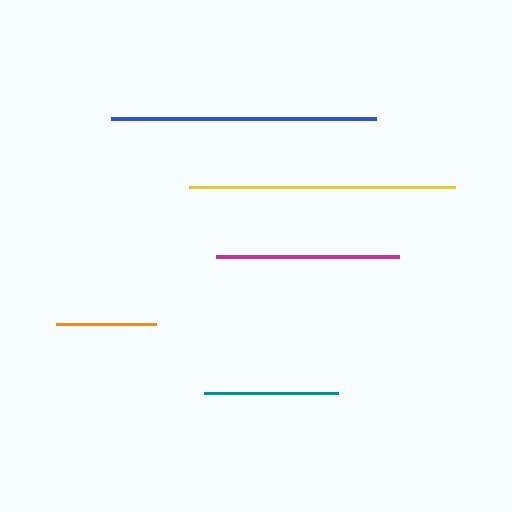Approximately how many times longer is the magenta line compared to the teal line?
The magenta line is approximately 1.4 times the length of the teal line.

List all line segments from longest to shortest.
From longest to shortest: yellow, blue, magenta, teal, orange.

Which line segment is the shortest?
The orange line is the shortest at approximately 100 pixels.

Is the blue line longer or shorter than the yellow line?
The yellow line is longer than the blue line.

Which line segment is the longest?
The yellow line is the longest at approximately 266 pixels.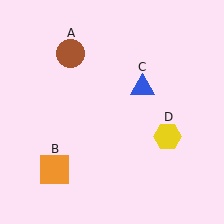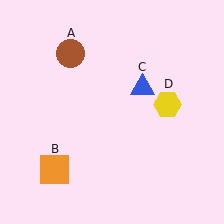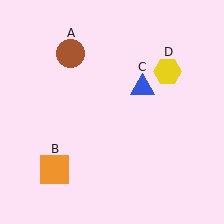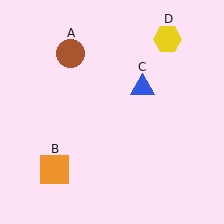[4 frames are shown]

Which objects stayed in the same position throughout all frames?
Brown circle (object A) and orange square (object B) and blue triangle (object C) remained stationary.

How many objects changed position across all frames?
1 object changed position: yellow hexagon (object D).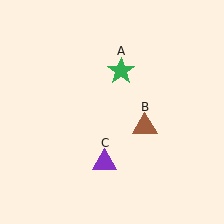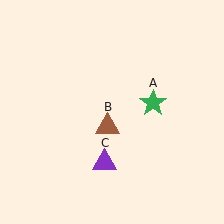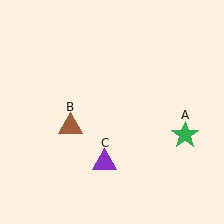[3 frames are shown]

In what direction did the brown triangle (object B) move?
The brown triangle (object B) moved left.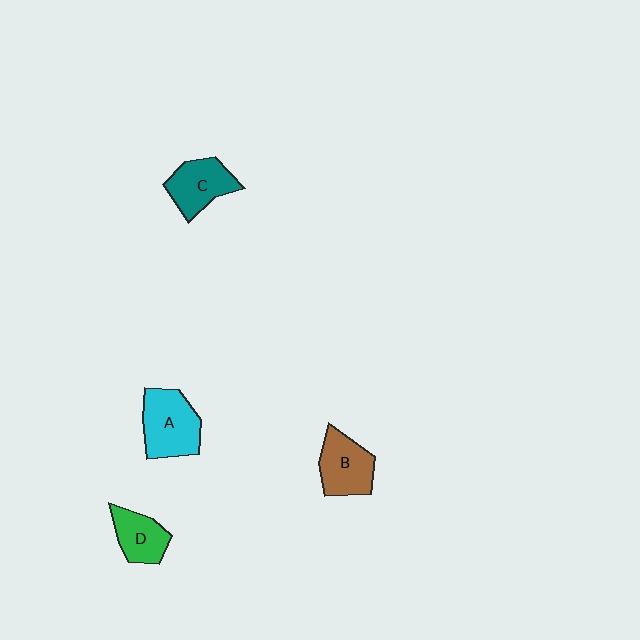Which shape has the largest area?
Shape A (cyan).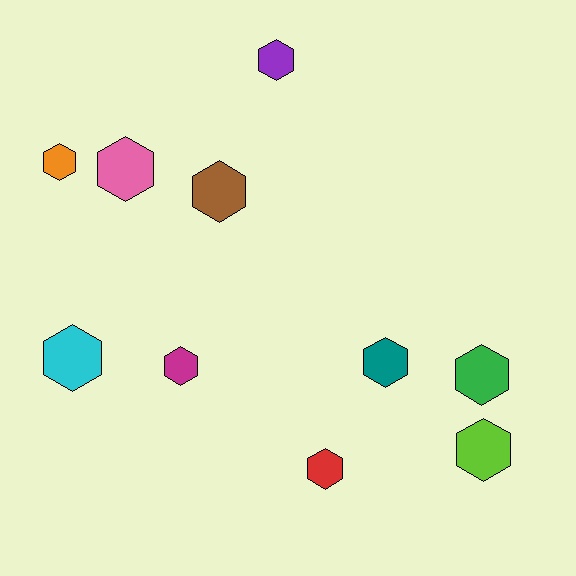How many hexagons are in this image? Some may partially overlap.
There are 10 hexagons.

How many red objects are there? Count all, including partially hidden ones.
There is 1 red object.